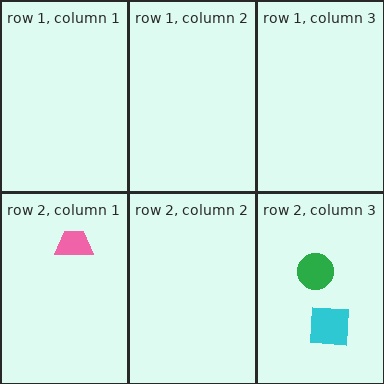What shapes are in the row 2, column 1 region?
The pink trapezoid.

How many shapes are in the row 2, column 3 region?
2.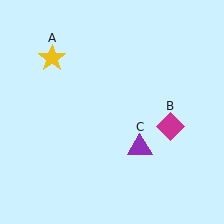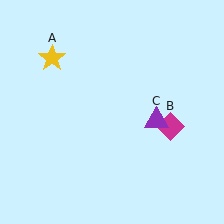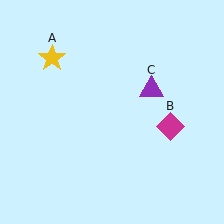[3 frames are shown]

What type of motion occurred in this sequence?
The purple triangle (object C) rotated counterclockwise around the center of the scene.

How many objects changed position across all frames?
1 object changed position: purple triangle (object C).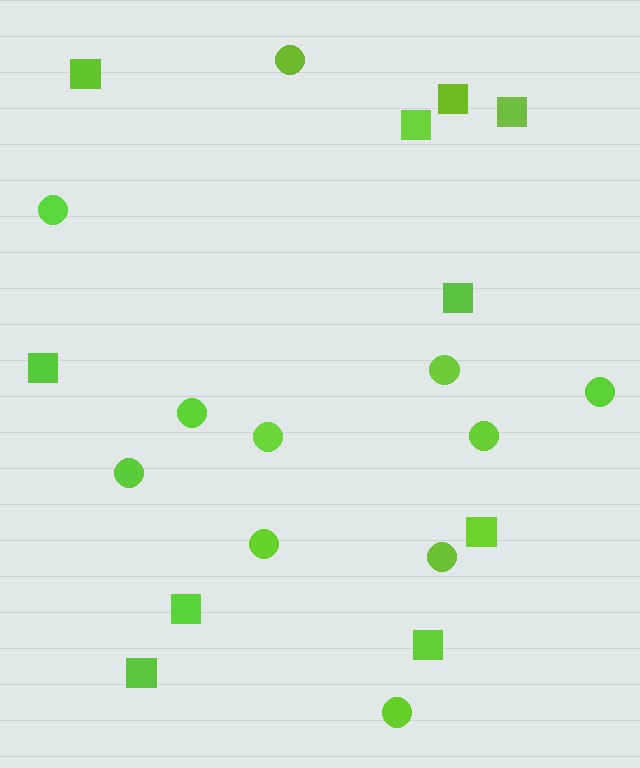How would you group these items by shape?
There are 2 groups: one group of circles (11) and one group of squares (10).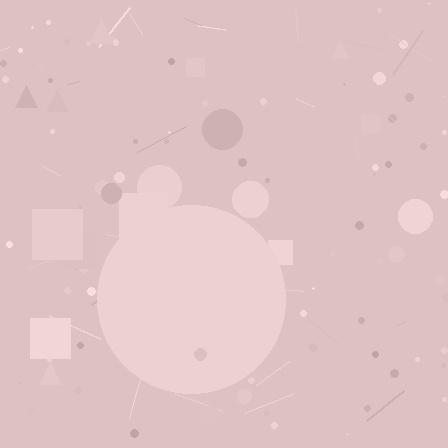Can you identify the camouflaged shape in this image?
The camouflaged shape is a circle.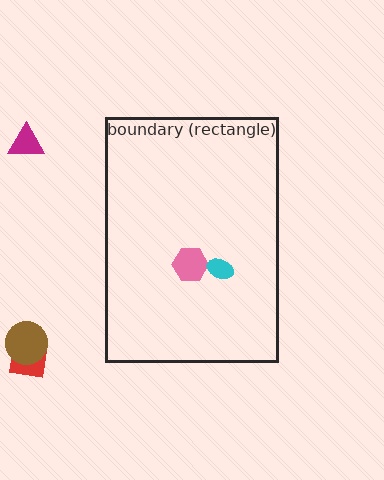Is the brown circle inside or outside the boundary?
Outside.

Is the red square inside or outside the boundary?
Outside.